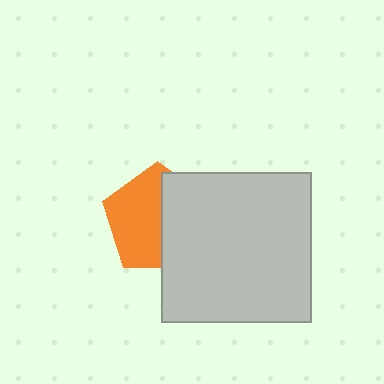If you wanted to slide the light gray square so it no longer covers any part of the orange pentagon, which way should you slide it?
Slide it right — that is the most direct way to separate the two shapes.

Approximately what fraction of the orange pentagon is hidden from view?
Roughly 45% of the orange pentagon is hidden behind the light gray square.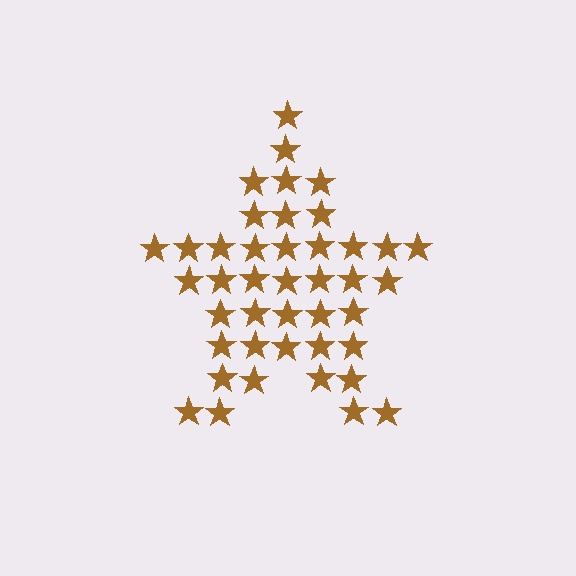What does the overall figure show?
The overall figure shows a star.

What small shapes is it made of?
It is made of small stars.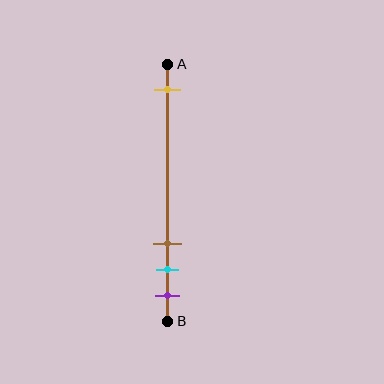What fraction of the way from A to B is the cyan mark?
The cyan mark is approximately 80% (0.8) of the way from A to B.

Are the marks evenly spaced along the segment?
No, the marks are not evenly spaced.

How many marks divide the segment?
There are 4 marks dividing the segment.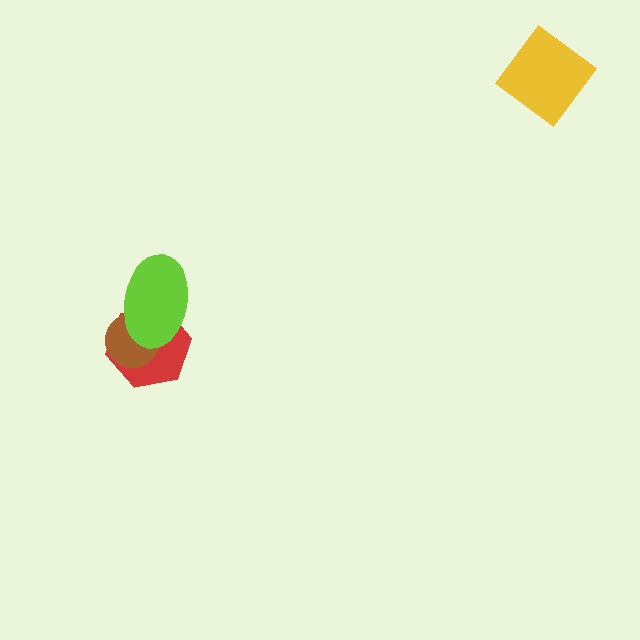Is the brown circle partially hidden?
Yes, it is partially covered by another shape.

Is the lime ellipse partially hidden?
No, no other shape covers it.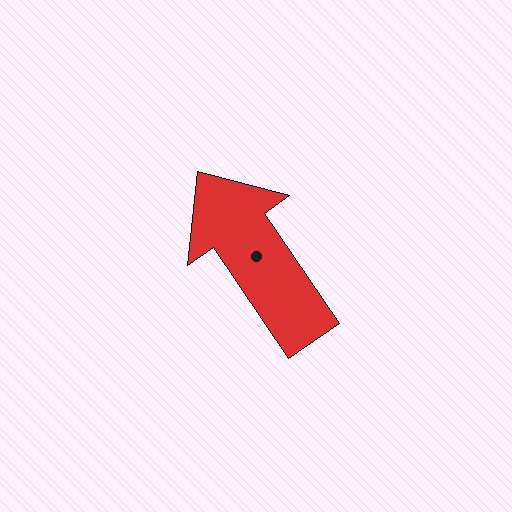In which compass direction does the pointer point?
Northwest.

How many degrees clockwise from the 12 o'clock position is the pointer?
Approximately 326 degrees.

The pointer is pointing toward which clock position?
Roughly 11 o'clock.